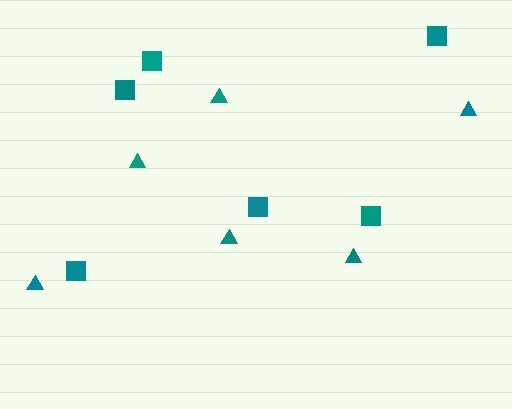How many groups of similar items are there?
There are 2 groups: one group of triangles (6) and one group of squares (6).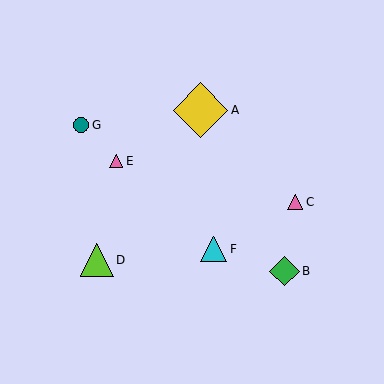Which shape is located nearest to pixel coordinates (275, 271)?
The green diamond (labeled B) at (284, 271) is nearest to that location.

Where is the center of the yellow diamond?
The center of the yellow diamond is at (201, 110).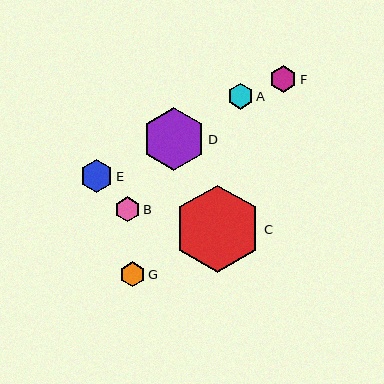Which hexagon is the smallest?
Hexagon G is the smallest with a size of approximately 25 pixels.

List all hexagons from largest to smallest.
From largest to smallest: C, D, E, F, A, B, G.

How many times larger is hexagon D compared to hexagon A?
Hexagon D is approximately 2.4 times the size of hexagon A.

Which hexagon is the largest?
Hexagon C is the largest with a size of approximately 88 pixels.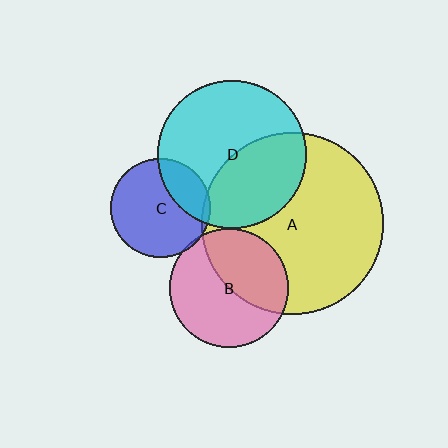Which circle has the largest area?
Circle A (yellow).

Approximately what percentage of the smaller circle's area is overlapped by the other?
Approximately 25%.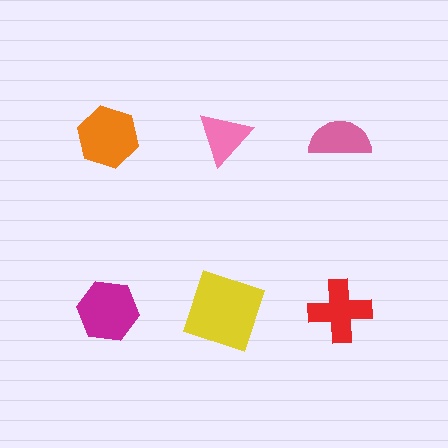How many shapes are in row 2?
3 shapes.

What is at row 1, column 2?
A pink triangle.